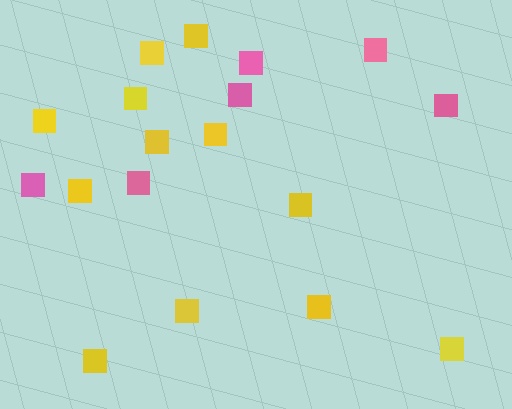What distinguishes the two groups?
There are 2 groups: one group of yellow squares (12) and one group of pink squares (6).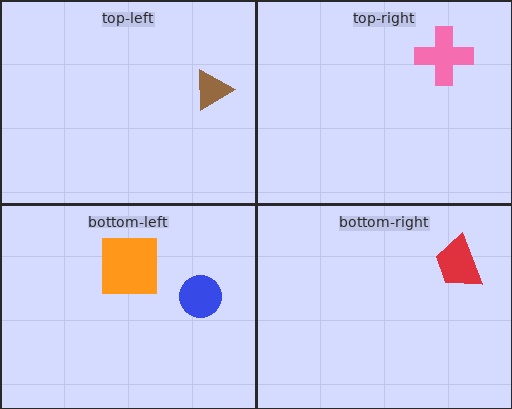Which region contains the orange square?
The bottom-left region.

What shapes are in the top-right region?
The pink cross.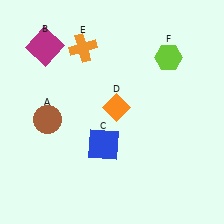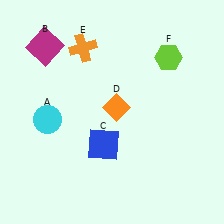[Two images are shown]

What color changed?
The circle (A) changed from brown in Image 1 to cyan in Image 2.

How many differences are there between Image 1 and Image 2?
There is 1 difference between the two images.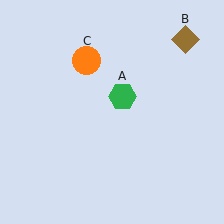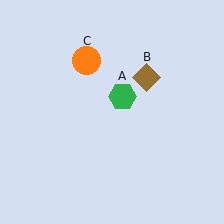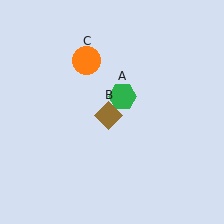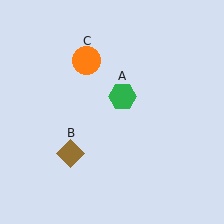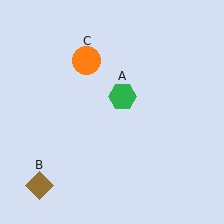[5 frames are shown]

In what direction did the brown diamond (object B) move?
The brown diamond (object B) moved down and to the left.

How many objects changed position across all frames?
1 object changed position: brown diamond (object B).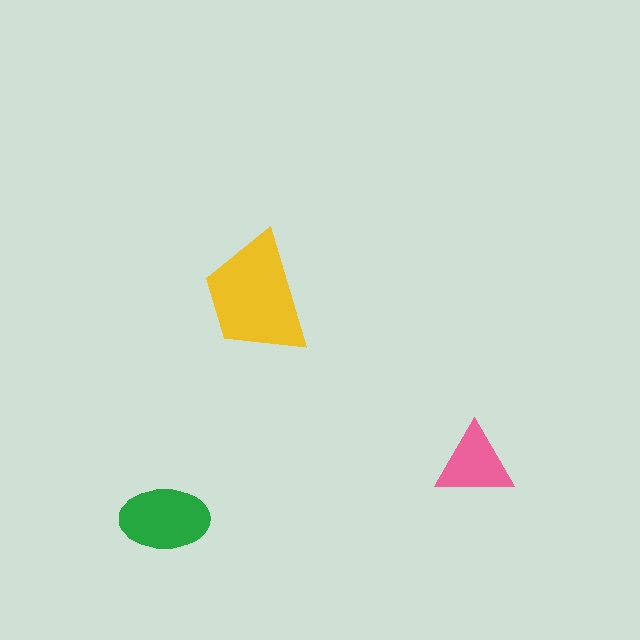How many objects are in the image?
There are 3 objects in the image.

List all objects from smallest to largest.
The pink triangle, the green ellipse, the yellow trapezoid.